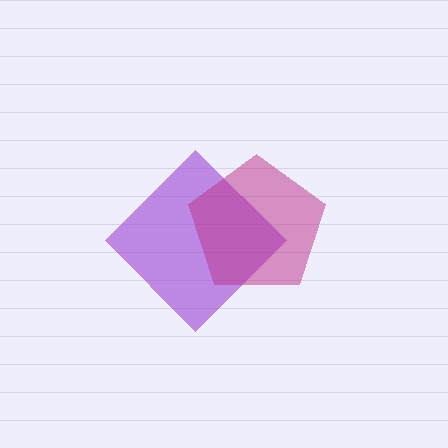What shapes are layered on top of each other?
The layered shapes are: a purple diamond, a magenta pentagon.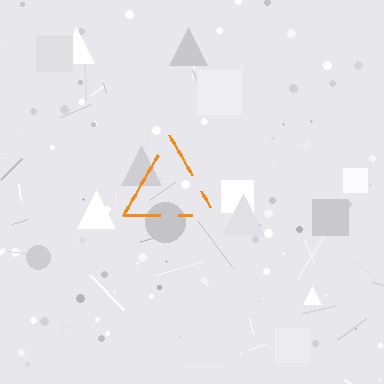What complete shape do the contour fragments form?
The contour fragments form a triangle.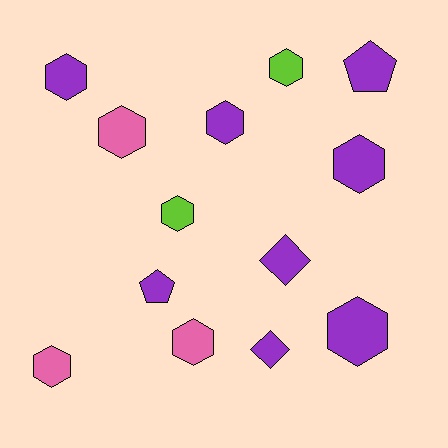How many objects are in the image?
There are 13 objects.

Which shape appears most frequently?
Hexagon, with 9 objects.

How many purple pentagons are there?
There are 2 purple pentagons.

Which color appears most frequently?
Purple, with 8 objects.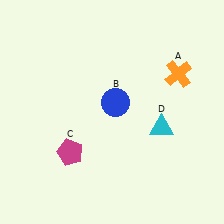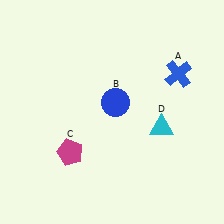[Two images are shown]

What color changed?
The cross (A) changed from orange in Image 1 to blue in Image 2.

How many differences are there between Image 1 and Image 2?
There is 1 difference between the two images.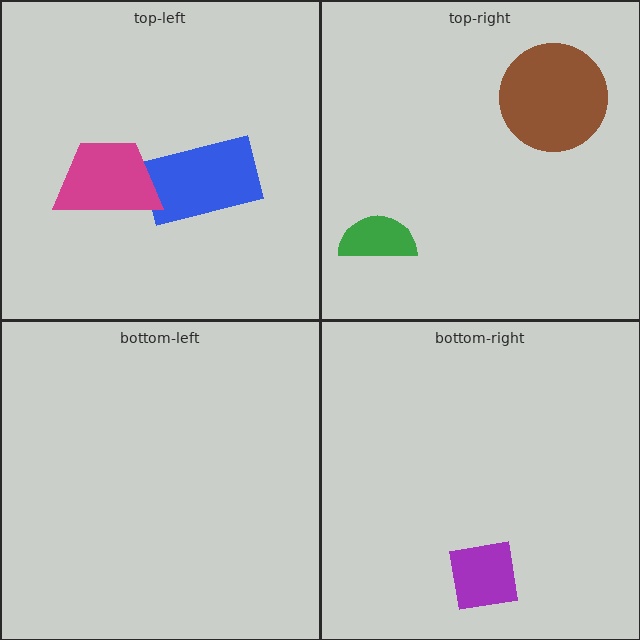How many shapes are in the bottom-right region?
1.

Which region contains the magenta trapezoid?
The top-left region.